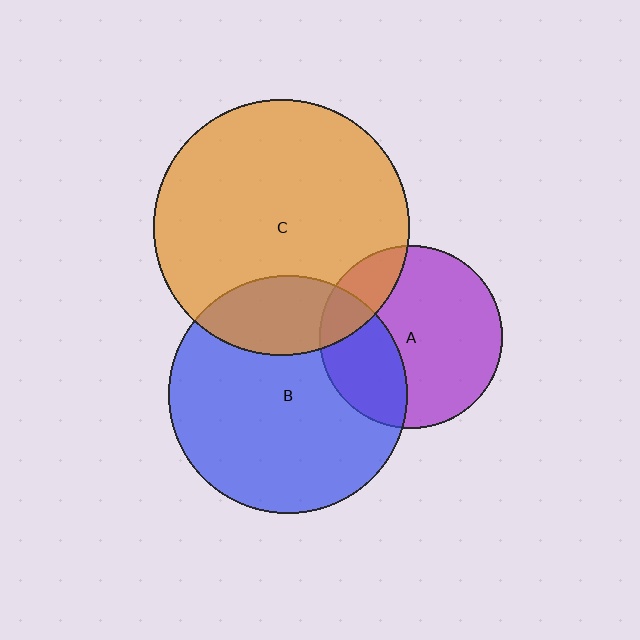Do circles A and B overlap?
Yes.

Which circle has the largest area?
Circle C (orange).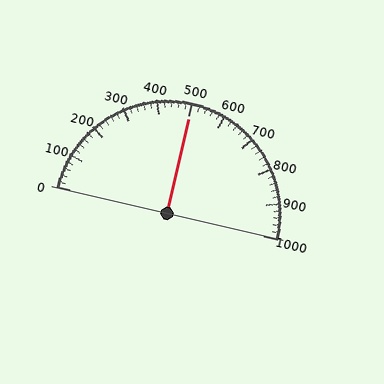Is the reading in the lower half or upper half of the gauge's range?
The reading is in the upper half of the range (0 to 1000).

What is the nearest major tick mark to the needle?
The nearest major tick mark is 500.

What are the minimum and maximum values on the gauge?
The gauge ranges from 0 to 1000.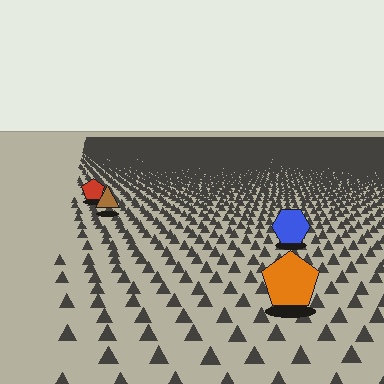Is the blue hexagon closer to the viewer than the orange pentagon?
No. The orange pentagon is closer — you can tell from the texture gradient: the ground texture is coarser near it.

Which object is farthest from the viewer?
The red pentagon is farthest from the viewer. It appears smaller and the ground texture around it is denser.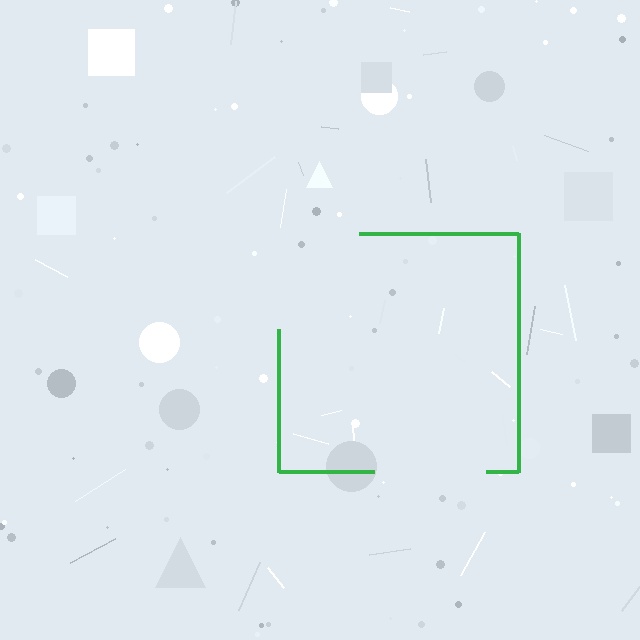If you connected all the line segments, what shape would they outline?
They would outline a square.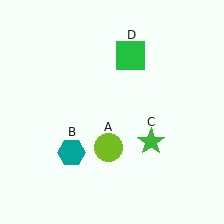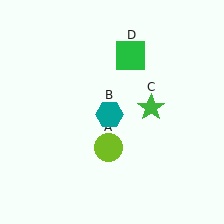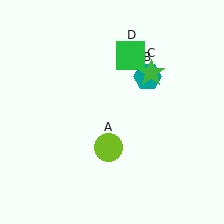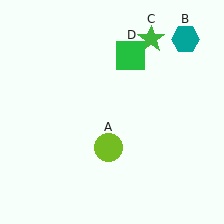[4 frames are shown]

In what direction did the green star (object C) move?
The green star (object C) moved up.